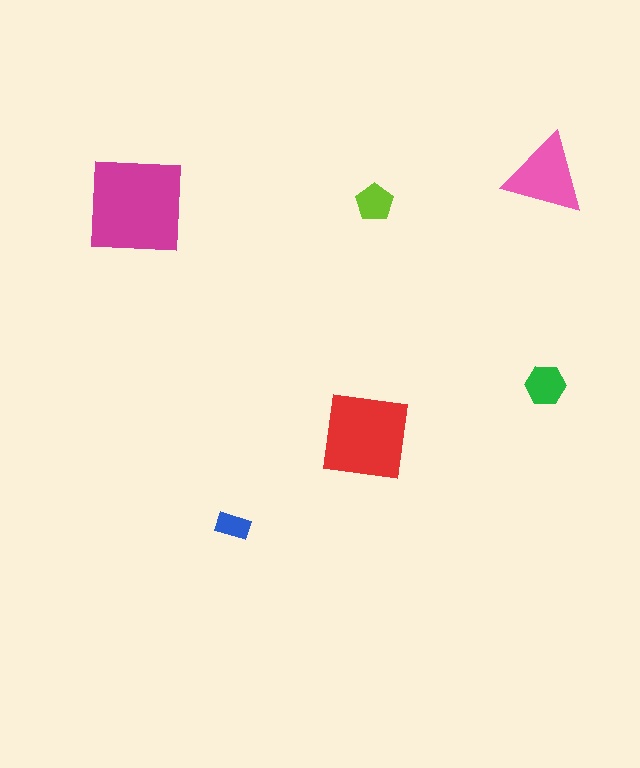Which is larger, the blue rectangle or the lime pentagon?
The lime pentagon.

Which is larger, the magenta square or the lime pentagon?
The magenta square.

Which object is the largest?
The magenta square.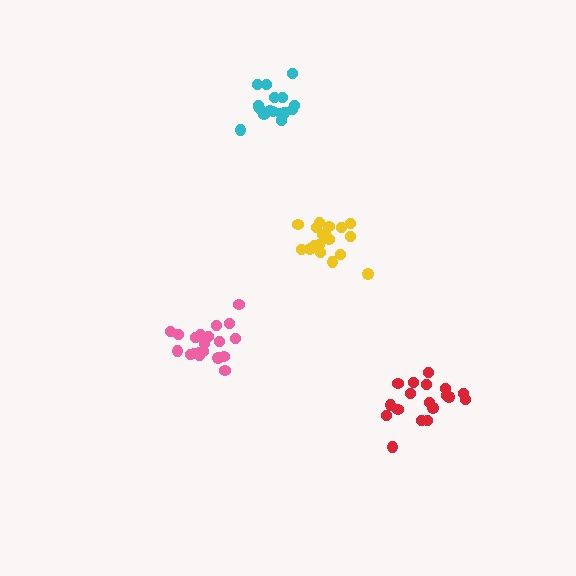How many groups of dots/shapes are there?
There are 4 groups.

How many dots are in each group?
Group 1: 18 dots, Group 2: 18 dots, Group 3: 18 dots, Group 4: 20 dots (74 total).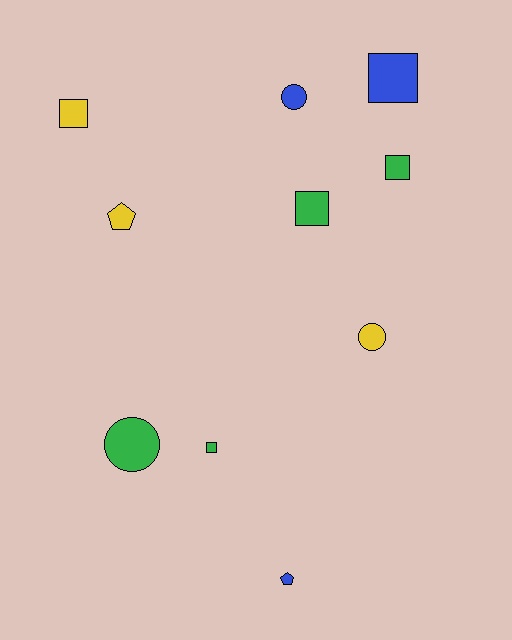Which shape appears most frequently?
Square, with 5 objects.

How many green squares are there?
There are 3 green squares.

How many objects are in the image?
There are 10 objects.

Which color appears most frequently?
Green, with 4 objects.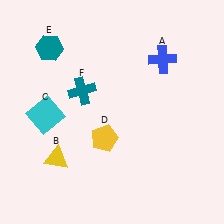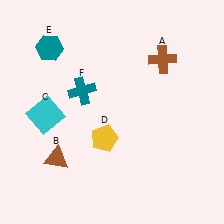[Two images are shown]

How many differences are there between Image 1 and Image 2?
There are 2 differences between the two images.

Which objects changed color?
A changed from blue to brown. B changed from yellow to brown.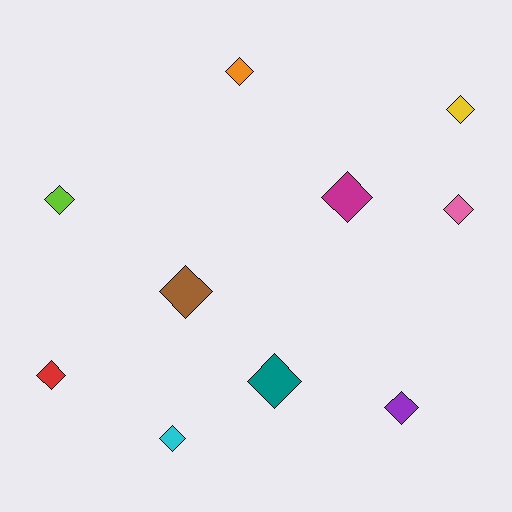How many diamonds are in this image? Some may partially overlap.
There are 10 diamonds.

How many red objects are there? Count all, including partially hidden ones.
There is 1 red object.